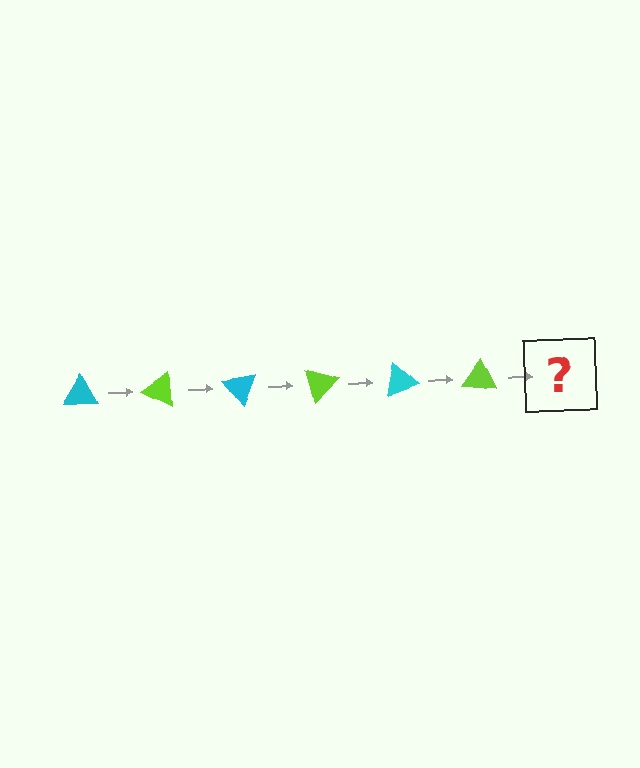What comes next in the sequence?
The next element should be a cyan triangle, rotated 150 degrees from the start.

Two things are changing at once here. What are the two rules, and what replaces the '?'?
The two rules are that it rotates 25 degrees each step and the color cycles through cyan and lime. The '?' should be a cyan triangle, rotated 150 degrees from the start.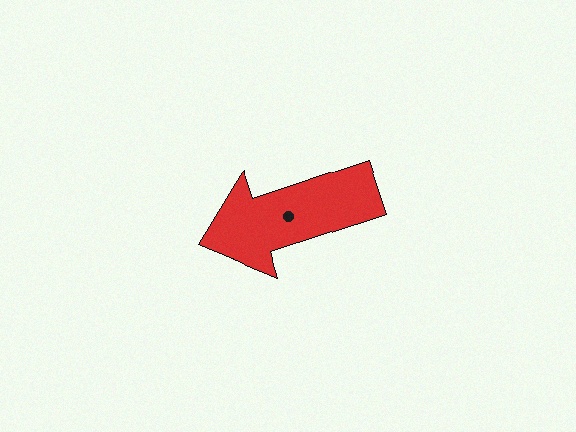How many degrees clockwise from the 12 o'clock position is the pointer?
Approximately 252 degrees.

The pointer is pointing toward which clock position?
Roughly 8 o'clock.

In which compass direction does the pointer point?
West.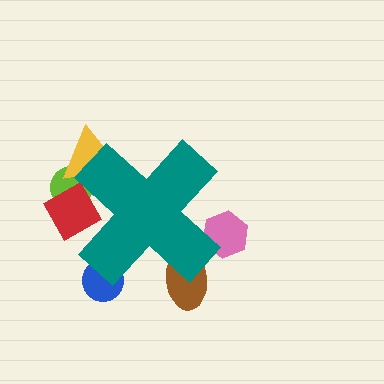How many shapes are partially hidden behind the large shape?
6 shapes are partially hidden.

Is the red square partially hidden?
Yes, the red square is partially hidden behind the teal cross.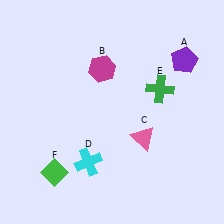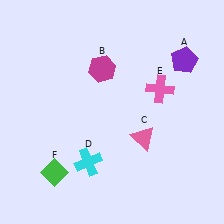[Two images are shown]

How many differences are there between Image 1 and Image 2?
There is 1 difference between the two images.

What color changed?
The cross (E) changed from green in Image 1 to pink in Image 2.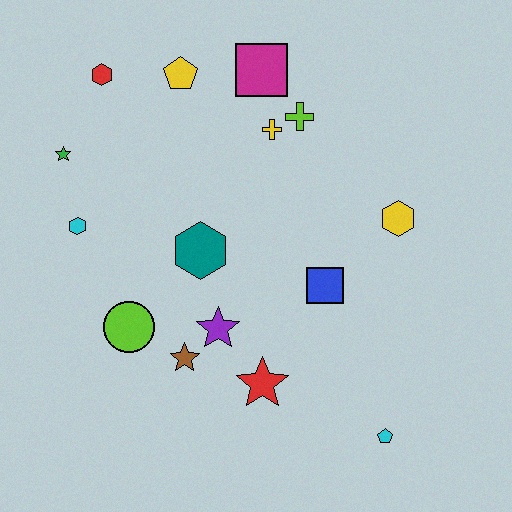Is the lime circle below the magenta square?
Yes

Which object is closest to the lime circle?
The brown star is closest to the lime circle.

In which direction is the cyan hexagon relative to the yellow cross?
The cyan hexagon is to the left of the yellow cross.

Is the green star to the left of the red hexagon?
Yes